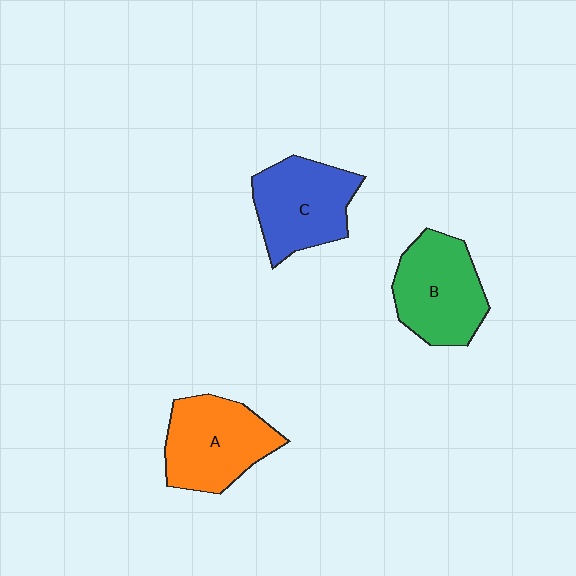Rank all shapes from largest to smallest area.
From largest to smallest: A (orange), B (green), C (blue).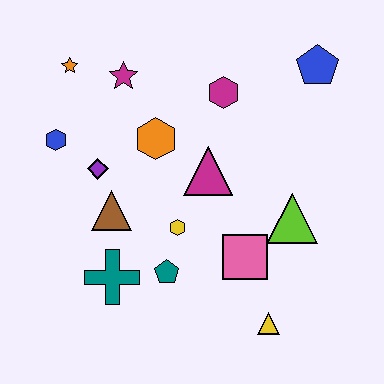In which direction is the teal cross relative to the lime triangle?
The teal cross is to the left of the lime triangle.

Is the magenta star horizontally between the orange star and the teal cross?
No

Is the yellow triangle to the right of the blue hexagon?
Yes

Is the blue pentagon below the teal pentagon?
No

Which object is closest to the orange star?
The magenta star is closest to the orange star.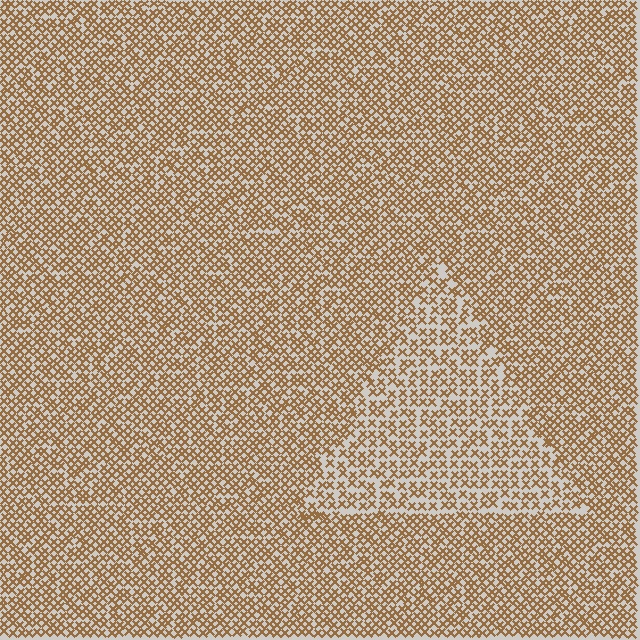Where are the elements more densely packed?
The elements are more densely packed outside the triangle boundary.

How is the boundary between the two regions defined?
The boundary is defined by a change in element density (approximately 1.5x ratio). All elements are the same color, size, and shape.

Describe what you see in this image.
The image contains small brown elements arranged at two different densities. A triangle-shaped region is visible where the elements are less densely packed than the surrounding area.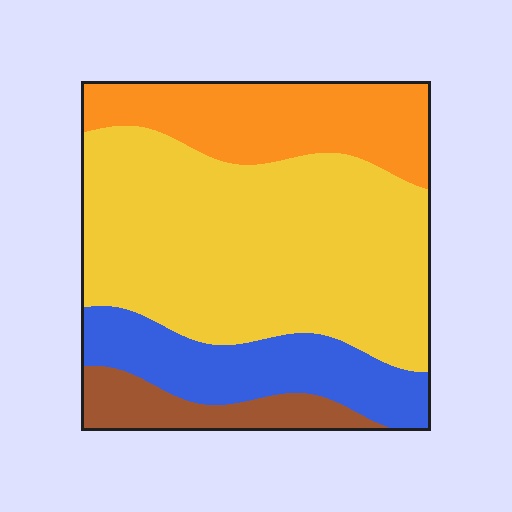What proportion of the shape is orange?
Orange takes up about one fifth (1/5) of the shape.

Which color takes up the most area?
Yellow, at roughly 55%.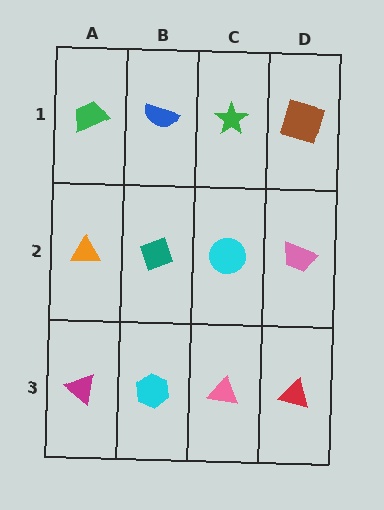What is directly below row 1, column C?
A cyan circle.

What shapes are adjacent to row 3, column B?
A teal diamond (row 2, column B), a magenta triangle (row 3, column A), a pink triangle (row 3, column C).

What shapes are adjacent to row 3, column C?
A cyan circle (row 2, column C), a cyan hexagon (row 3, column B), a red triangle (row 3, column D).